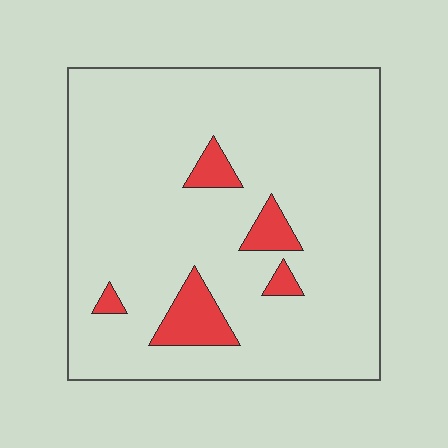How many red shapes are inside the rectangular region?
5.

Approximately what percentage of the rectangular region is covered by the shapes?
Approximately 10%.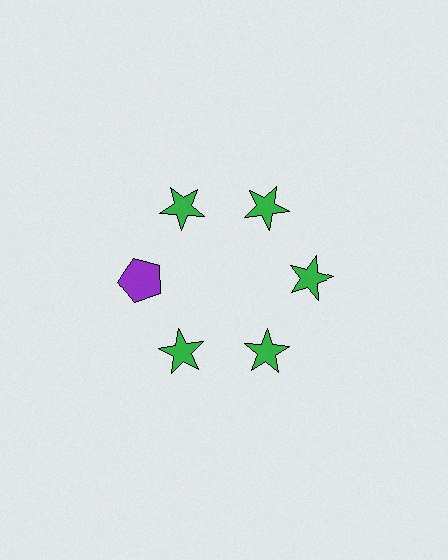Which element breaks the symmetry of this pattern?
The purple pentagon at roughly the 9 o'clock position breaks the symmetry. All other shapes are green stars.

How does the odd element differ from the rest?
It differs in both color (purple instead of green) and shape (pentagon instead of star).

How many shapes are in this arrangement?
There are 6 shapes arranged in a ring pattern.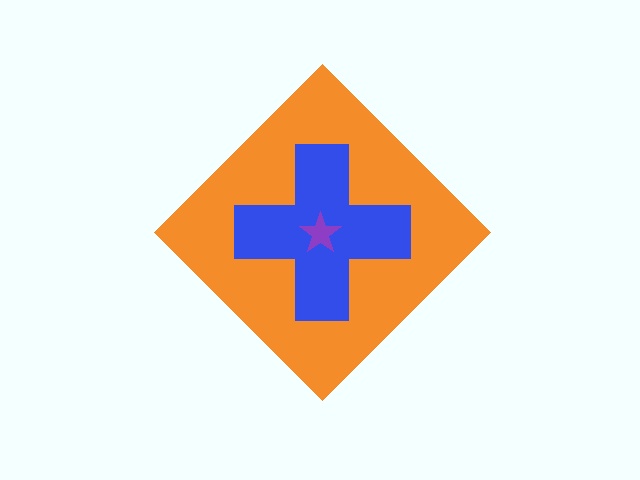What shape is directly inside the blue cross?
The purple star.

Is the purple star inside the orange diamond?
Yes.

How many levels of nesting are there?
3.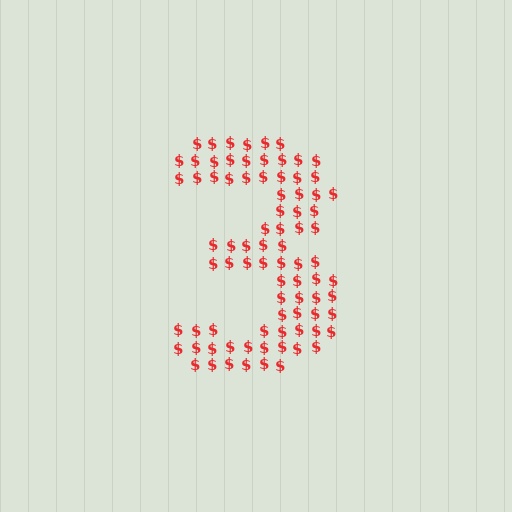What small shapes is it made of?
It is made of small dollar signs.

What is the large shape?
The large shape is the digit 3.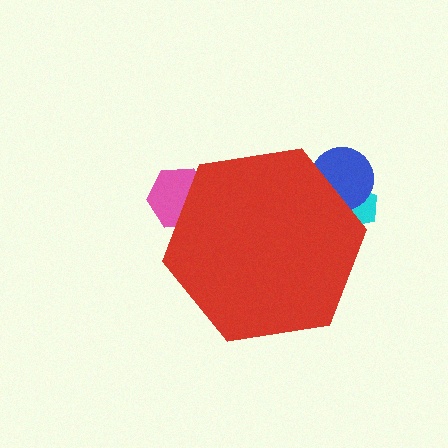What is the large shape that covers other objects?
A red hexagon.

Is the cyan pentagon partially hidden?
Yes, the cyan pentagon is partially hidden behind the red hexagon.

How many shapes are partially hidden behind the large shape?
3 shapes are partially hidden.